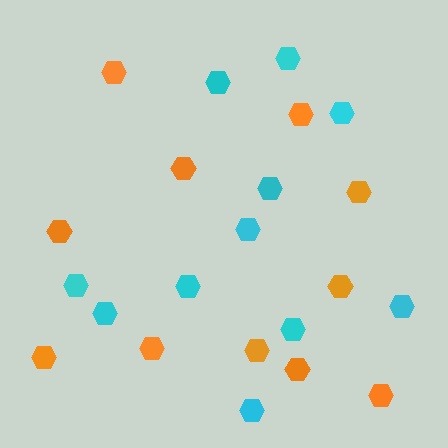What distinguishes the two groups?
There are 2 groups: one group of cyan hexagons (11) and one group of orange hexagons (11).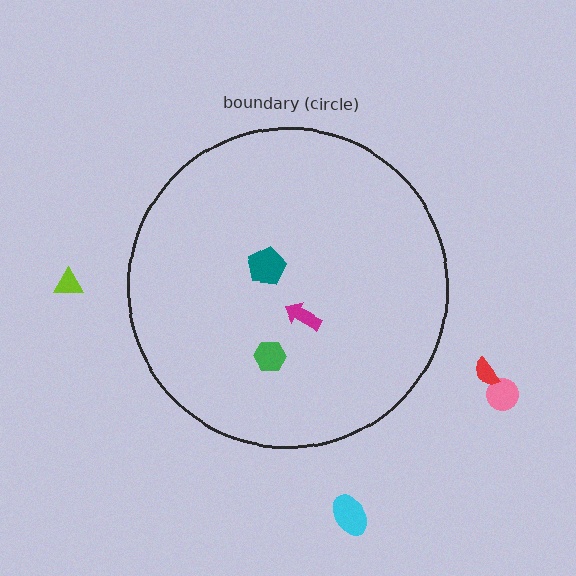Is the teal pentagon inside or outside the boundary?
Inside.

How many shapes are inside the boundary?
3 inside, 4 outside.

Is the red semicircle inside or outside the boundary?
Outside.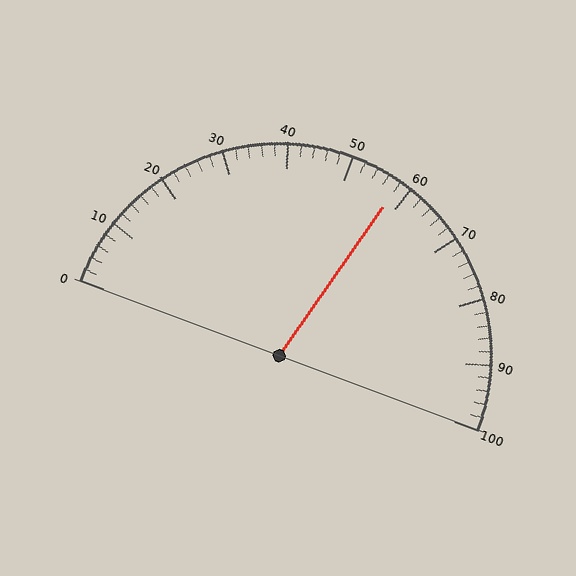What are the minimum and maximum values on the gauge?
The gauge ranges from 0 to 100.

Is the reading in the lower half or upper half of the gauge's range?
The reading is in the upper half of the range (0 to 100).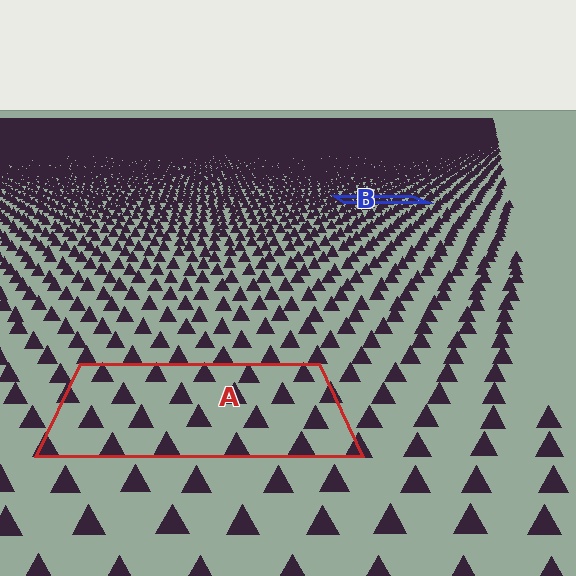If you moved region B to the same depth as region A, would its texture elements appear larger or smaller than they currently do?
They would appear larger. At a closer depth, the same texture elements are projected at a bigger on-screen size.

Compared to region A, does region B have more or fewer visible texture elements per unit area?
Region B has more texture elements per unit area — they are packed more densely because it is farther away.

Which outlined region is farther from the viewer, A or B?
Region B is farther from the viewer — the texture elements inside it appear smaller and more densely packed.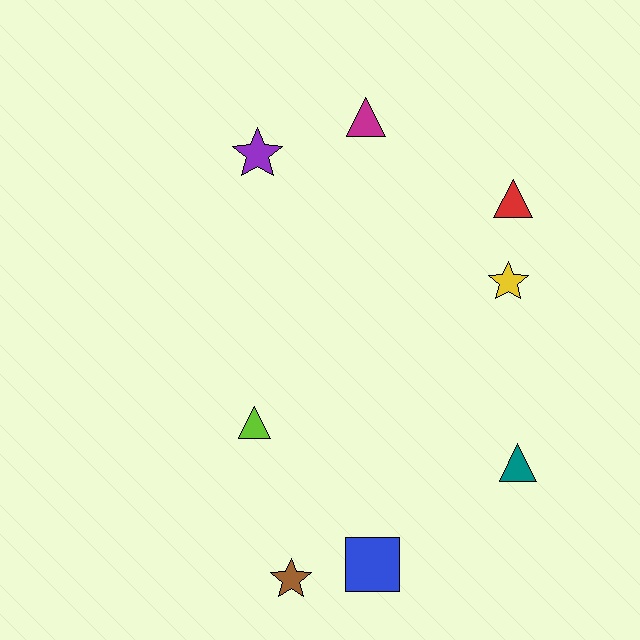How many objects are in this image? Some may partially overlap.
There are 8 objects.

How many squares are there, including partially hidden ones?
There is 1 square.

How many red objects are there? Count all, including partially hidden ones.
There is 1 red object.